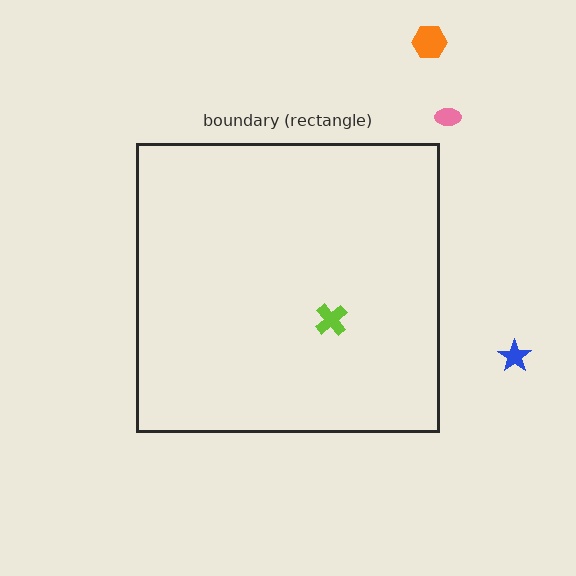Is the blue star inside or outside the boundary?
Outside.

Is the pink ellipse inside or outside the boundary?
Outside.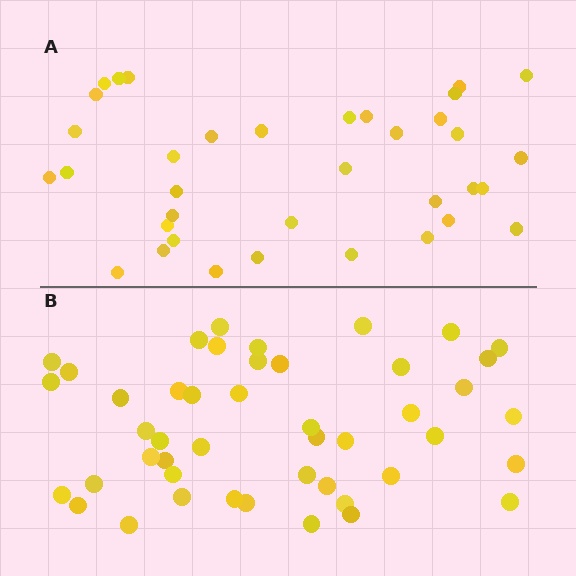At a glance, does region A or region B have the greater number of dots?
Region B (the bottom region) has more dots.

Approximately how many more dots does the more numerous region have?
Region B has roughly 10 or so more dots than region A.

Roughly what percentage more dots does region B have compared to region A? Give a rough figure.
About 30% more.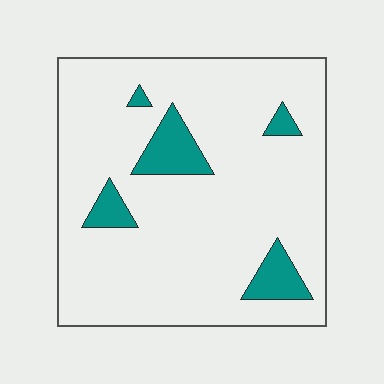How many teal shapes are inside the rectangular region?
5.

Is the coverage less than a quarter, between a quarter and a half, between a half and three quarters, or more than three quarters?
Less than a quarter.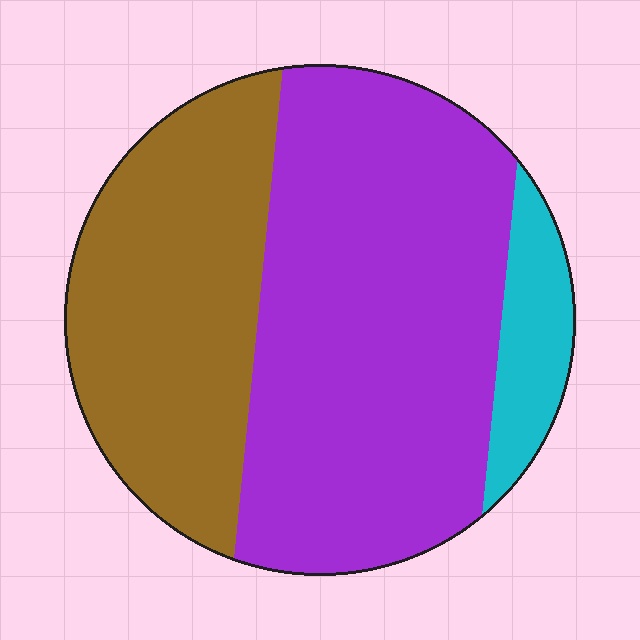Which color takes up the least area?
Cyan, at roughly 10%.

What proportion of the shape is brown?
Brown takes up about one third (1/3) of the shape.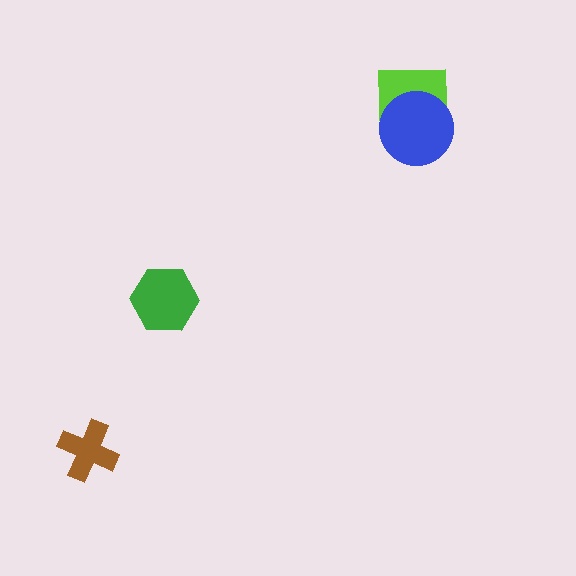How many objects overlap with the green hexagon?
0 objects overlap with the green hexagon.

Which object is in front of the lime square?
The blue circle is in front of the lime square.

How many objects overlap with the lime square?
1 object overlaps with the lime square.